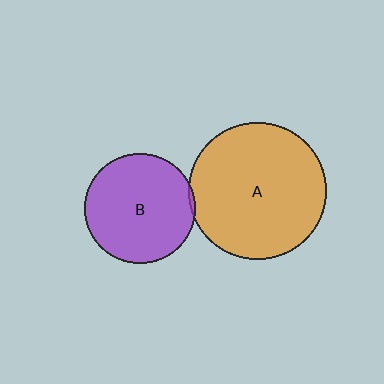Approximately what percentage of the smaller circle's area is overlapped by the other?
Approximately 5%.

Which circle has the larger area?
Circle A (orange).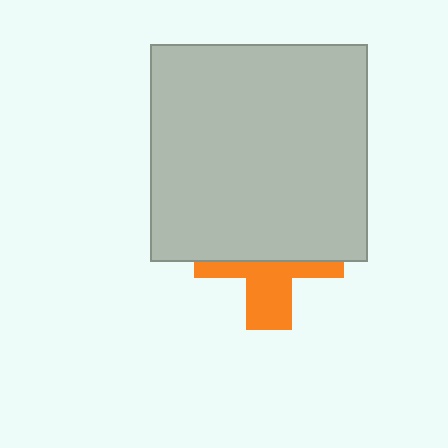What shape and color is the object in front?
The object in front is a light gray square.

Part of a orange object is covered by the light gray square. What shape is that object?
It is a cross.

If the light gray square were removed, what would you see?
You would see the complete orange cross.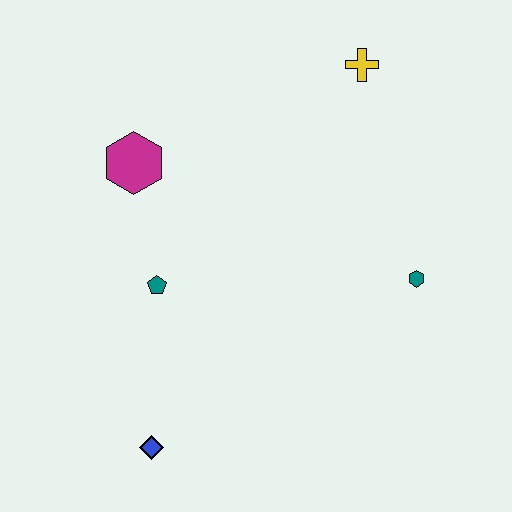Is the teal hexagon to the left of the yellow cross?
No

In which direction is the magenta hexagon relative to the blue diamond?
The magenta hexagon is above the blue diamond.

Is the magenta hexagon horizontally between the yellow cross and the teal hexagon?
No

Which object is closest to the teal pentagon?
The magenta hexagon is closest to the teal pentagon.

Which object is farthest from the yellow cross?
The blue diamond is farthest from the yellow cross.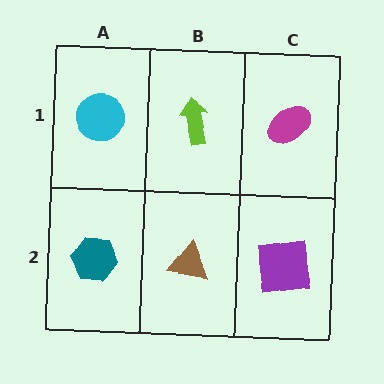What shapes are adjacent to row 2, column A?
A cyan circle (row 1, column A), a brown triangle (row 2, column B).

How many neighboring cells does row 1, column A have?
2.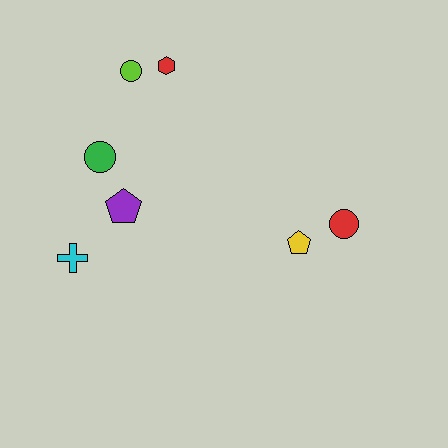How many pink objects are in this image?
There are no pink objects.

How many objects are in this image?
There are 7 objects.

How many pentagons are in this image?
There are 2 pentagons.